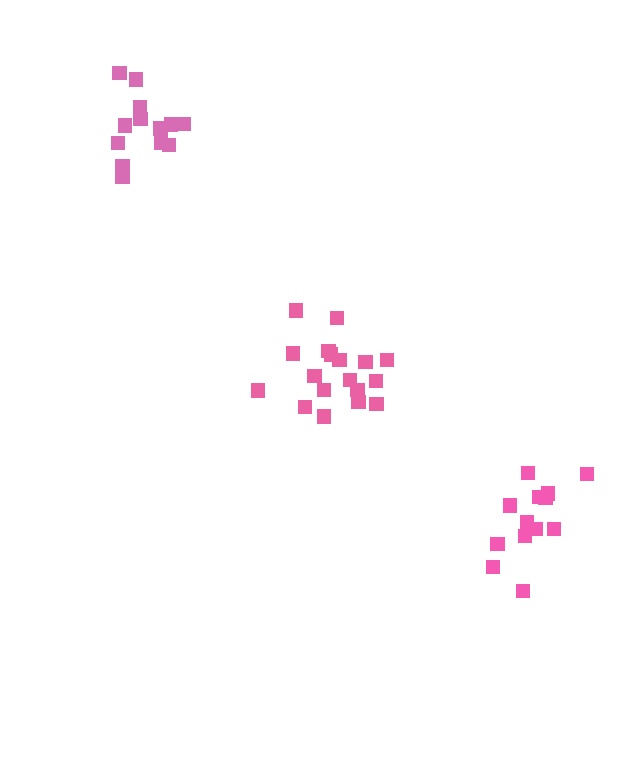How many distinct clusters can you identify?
There are 3 distinct clusters.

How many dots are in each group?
Group 1: 18 dots, Group 2: 13 dots, Group 3: 13 dots (44 total).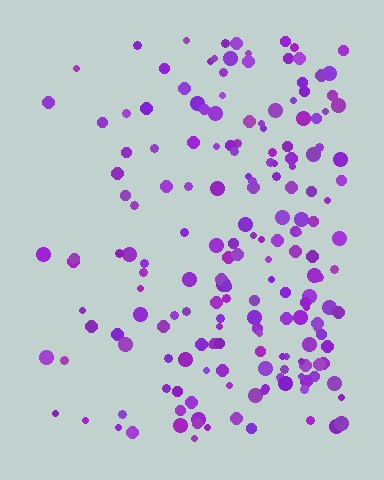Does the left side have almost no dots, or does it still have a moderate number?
Still a moderate number, just noticeably fewer than the right.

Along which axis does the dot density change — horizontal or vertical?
Horizontal.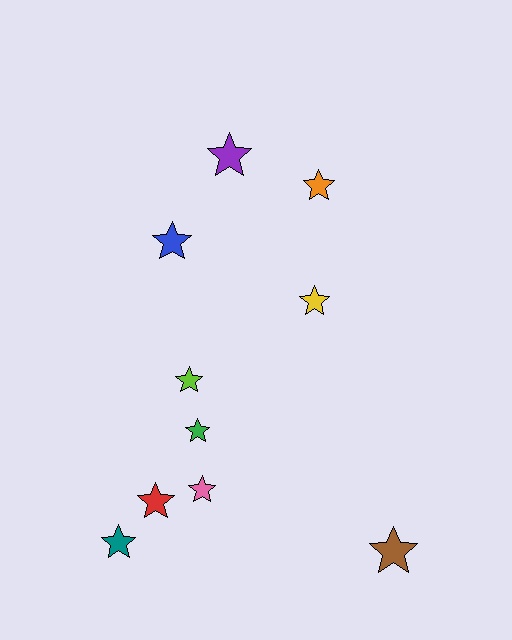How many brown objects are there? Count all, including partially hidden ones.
There is 1 brown object.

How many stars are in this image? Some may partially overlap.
There are 10 stars.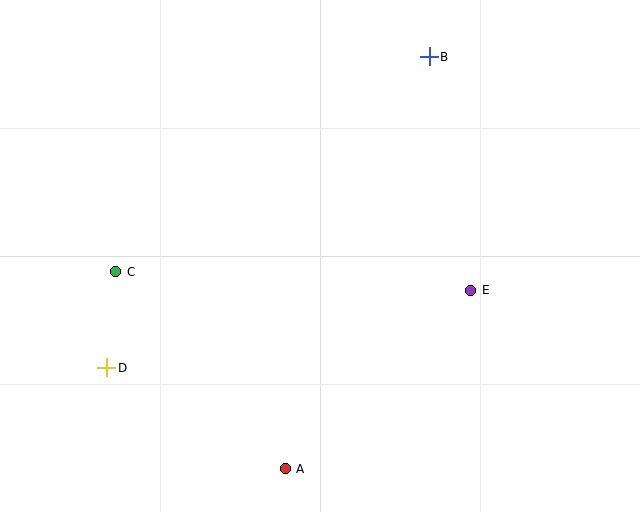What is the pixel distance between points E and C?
The distance between E and C is 355 pixels.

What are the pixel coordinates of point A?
Point A is at (285, 469).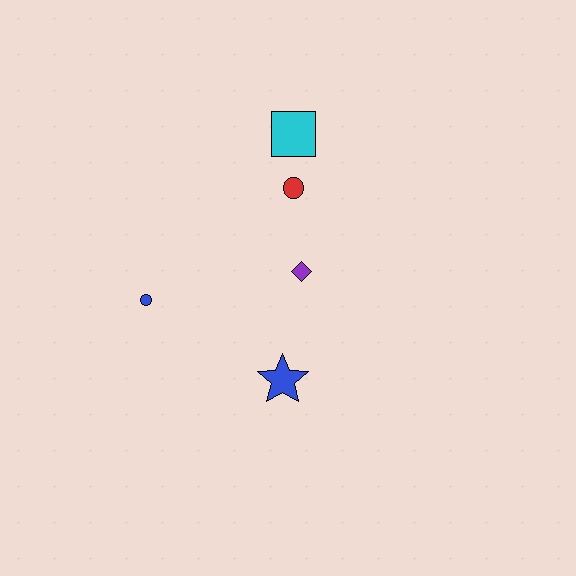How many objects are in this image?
There are 5 objects.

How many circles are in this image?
There are 2 circles.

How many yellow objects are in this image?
There are no yellow objects.